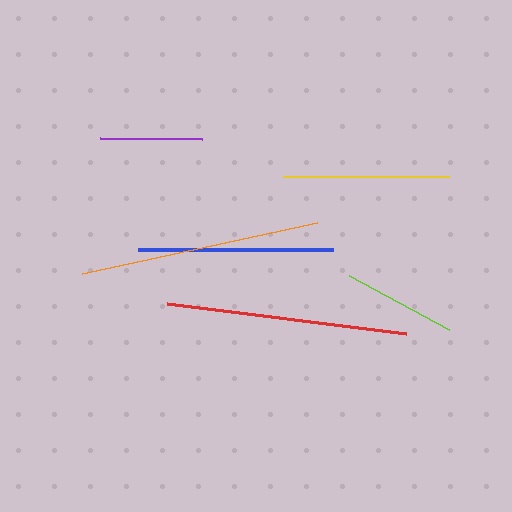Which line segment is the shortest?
The purple line is the shortest at approximately 103 pixels.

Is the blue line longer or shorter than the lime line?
The blue line is longer than the lime line.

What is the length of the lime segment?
The lime segment is approximately 113 pixels long.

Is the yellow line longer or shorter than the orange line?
The orange line is longer than the yellow line.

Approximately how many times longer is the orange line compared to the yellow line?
The orange line is approximately 1.4 times the length of the yellow line.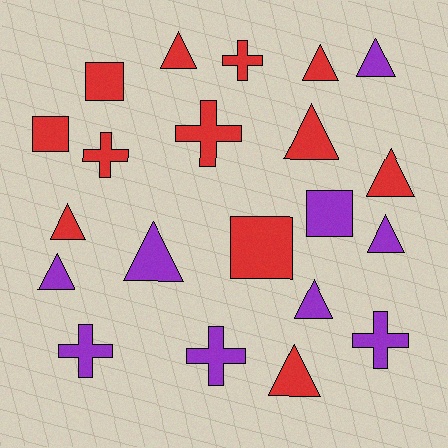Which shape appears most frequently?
Triangle, with 11 objects.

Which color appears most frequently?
Red, with 12 objects.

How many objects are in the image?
There are 21 objects.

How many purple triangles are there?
There are 5 purple triangles.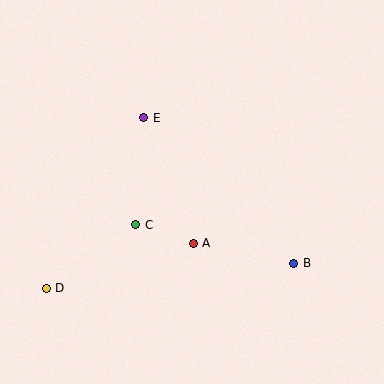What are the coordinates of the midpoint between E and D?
The midpoint between E and D is at (95, 203).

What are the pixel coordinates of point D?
Point D is at (46, 288).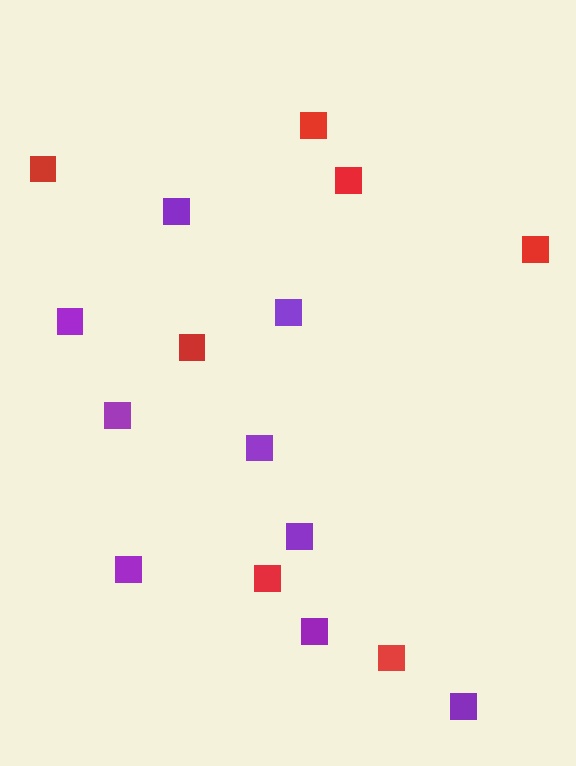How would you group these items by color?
There are 2 groups: one group of purple squares (9) and one group of red squares (7).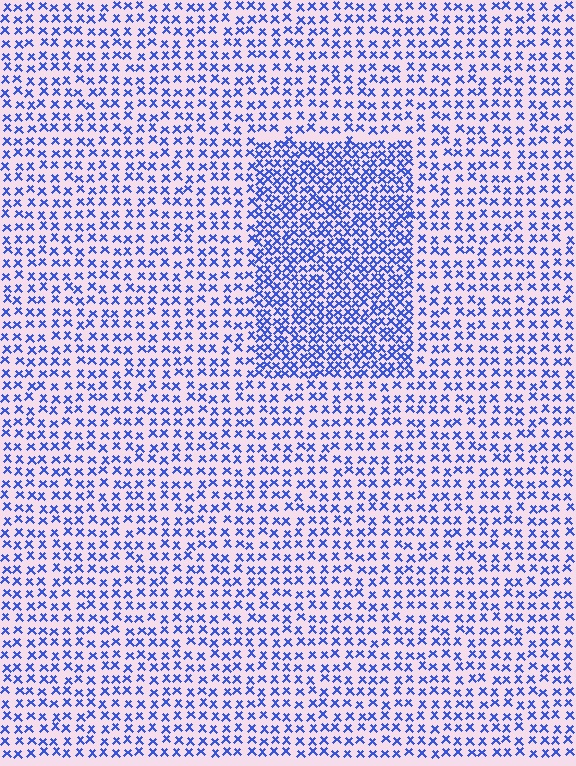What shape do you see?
I see a rectangle.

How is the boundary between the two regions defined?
The boundary is defined by a change in element density (approximately 1.9x ratio). All elements are the same color, size, and shape.